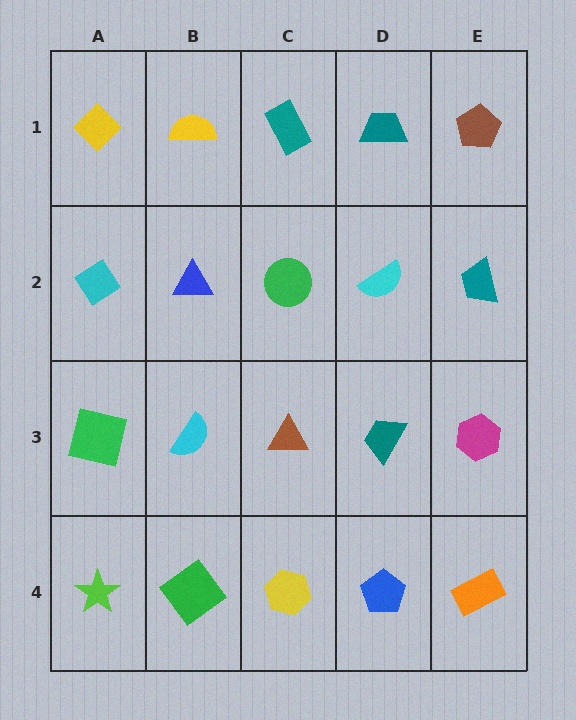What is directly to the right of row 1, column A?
A yellow semicircle.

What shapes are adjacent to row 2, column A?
A yellow diamond (row 1, column A), a green square (row 3, column A), a blue triangle (row 2, column B).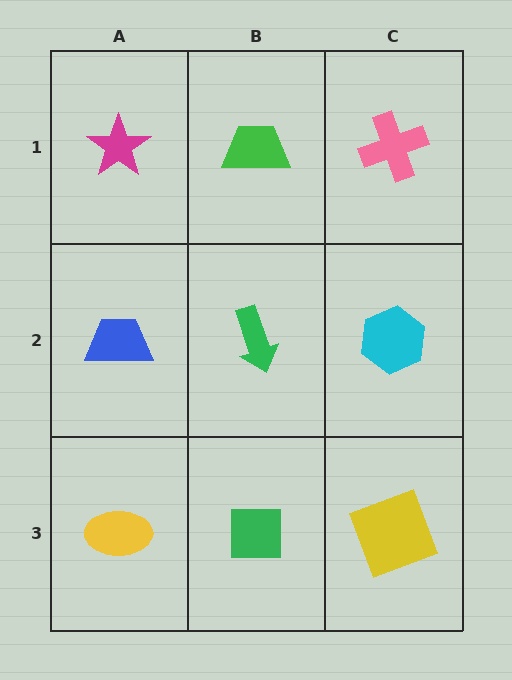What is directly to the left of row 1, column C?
A green trapezoid.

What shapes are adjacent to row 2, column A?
A magenta star (row 1, column A), a yellow ellipse (row 3, column A), a green arrow (row 2, column B).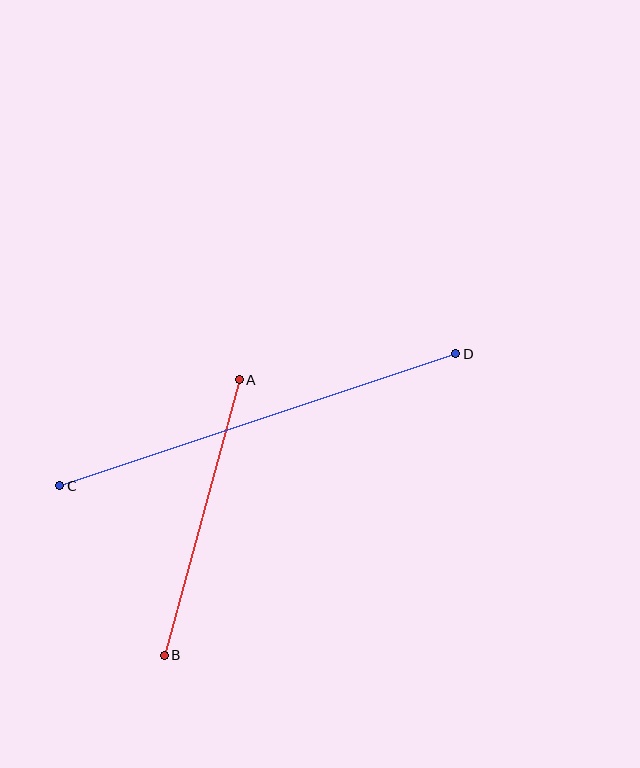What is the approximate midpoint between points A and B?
The midpoint is at approximately (202, 518) pixels.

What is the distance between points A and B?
The distance is approximately 286 pixels.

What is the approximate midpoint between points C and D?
The midpoint is at approximately (258, 420) pixels.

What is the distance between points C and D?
The distance is approximately 418 pixels.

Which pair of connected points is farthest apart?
Points C and D are farthest apart.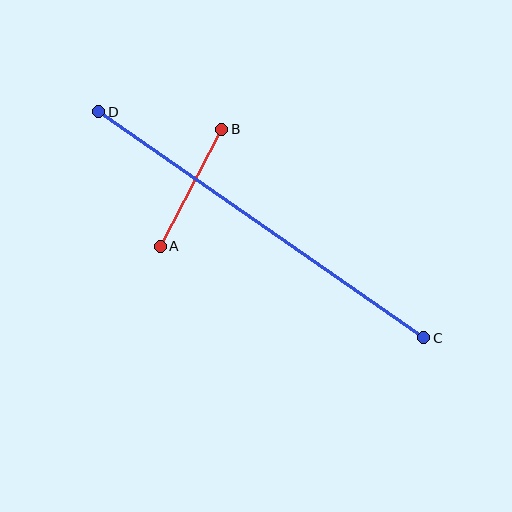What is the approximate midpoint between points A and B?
The midpoint is at approximately (191, 188) pixels.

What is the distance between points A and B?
The distance is approximately 132 pixels.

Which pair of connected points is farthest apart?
Points C and D are farthest apart.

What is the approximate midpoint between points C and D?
The midpoint is at approximately (261, 225) pixels.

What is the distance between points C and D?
The distance is approximately 396 pixels.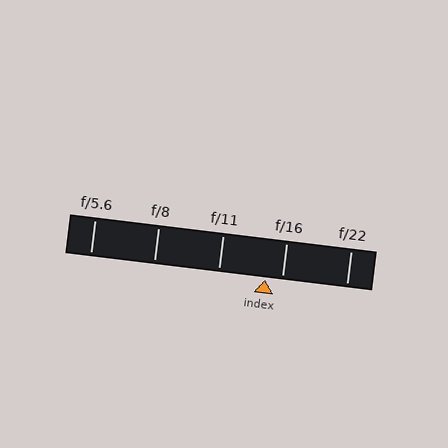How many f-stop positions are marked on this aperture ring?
There are 5 f-stop positions marked.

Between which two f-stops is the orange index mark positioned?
The index mark is between f/11 and f/16.